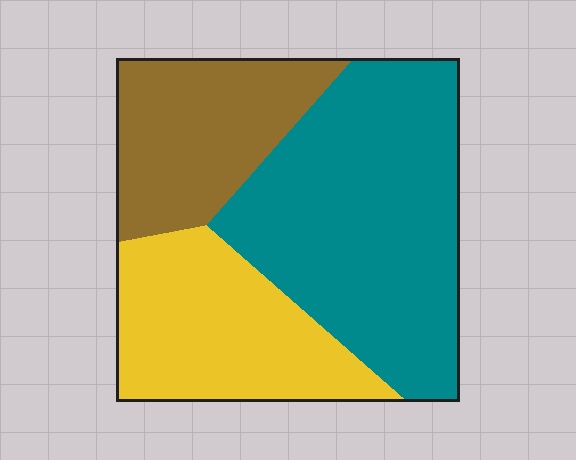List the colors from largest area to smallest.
From largest to smallest: teal, yellow, brown.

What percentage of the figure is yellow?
Yellow takes up about one quarter (1/4) of the figure.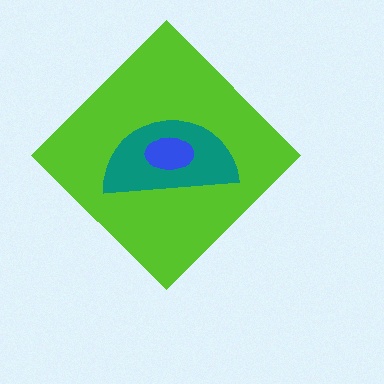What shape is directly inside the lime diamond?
The teal semicircle.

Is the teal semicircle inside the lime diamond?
Yes.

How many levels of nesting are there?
3.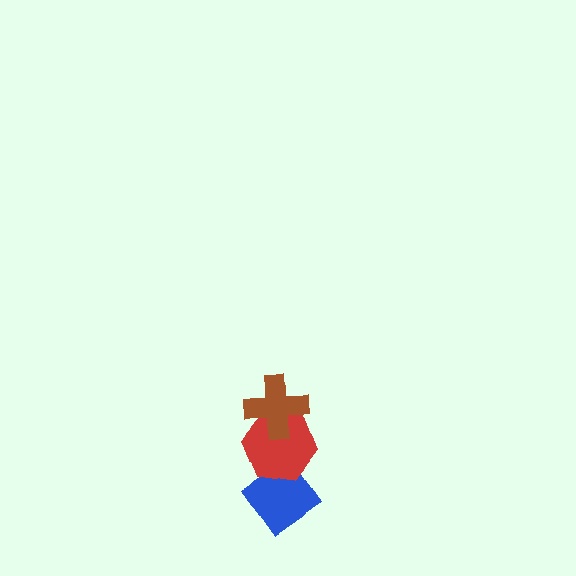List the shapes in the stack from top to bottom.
From top to bottom: the brown cross, the red hexagon, the blue diamond.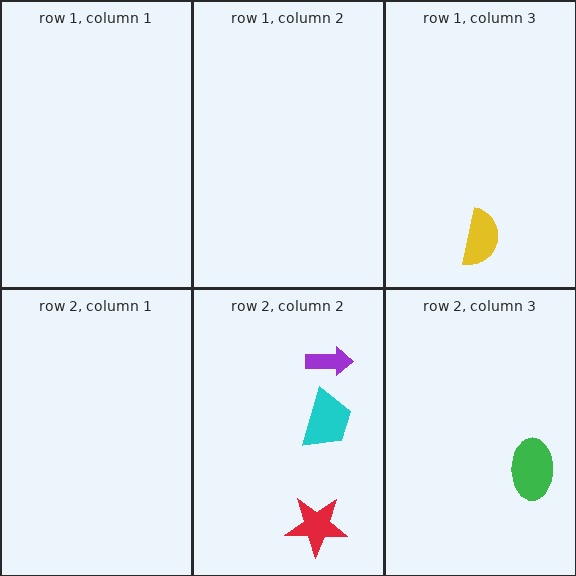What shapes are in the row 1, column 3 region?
The yellow semicircle.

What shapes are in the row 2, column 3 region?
The green ellipse.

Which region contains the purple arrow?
The row 2, column 2 region.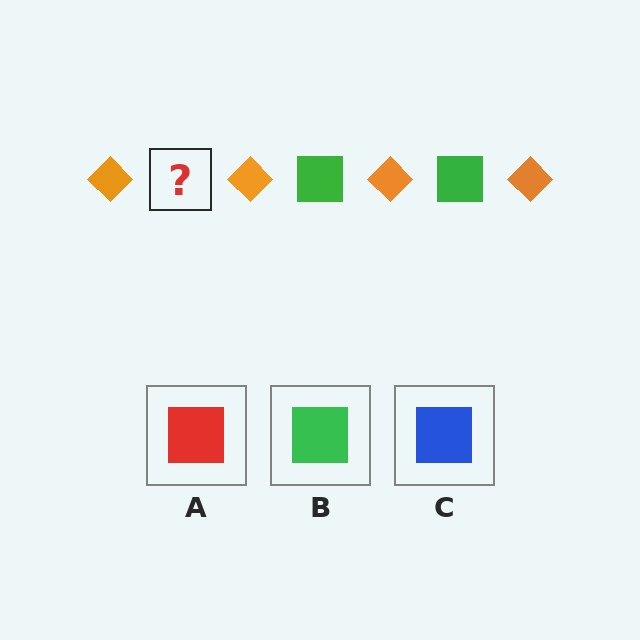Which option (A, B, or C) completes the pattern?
B.